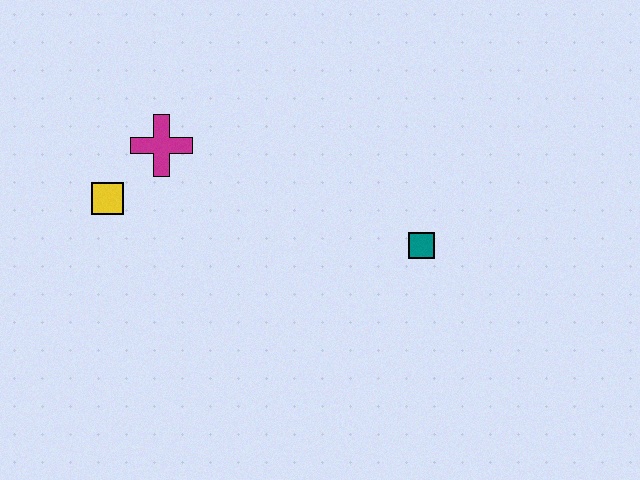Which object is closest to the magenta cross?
The yellow square is closest to the magenta cross.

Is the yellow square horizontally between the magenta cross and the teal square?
No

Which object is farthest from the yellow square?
The teal square is farthest from the yellow square.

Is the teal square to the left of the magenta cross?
No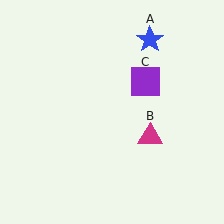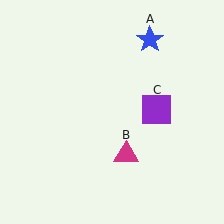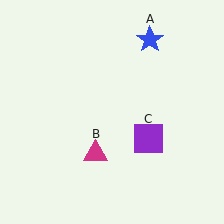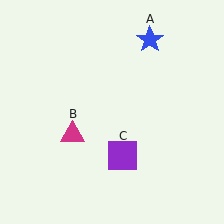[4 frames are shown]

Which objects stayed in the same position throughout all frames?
Blue star (object A) remained stationary.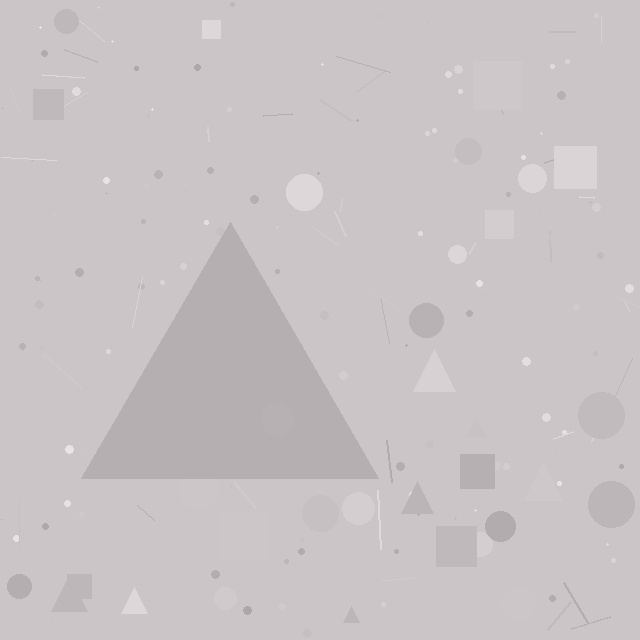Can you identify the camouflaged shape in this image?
The camouflaged shape is a triangle.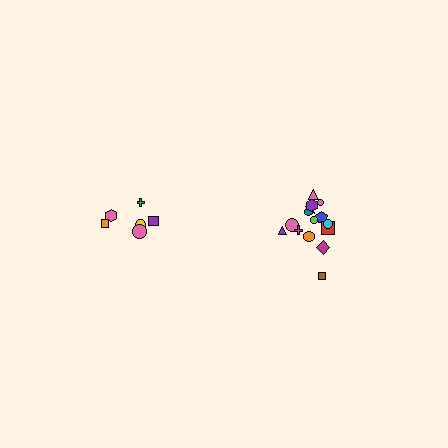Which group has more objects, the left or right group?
The right group.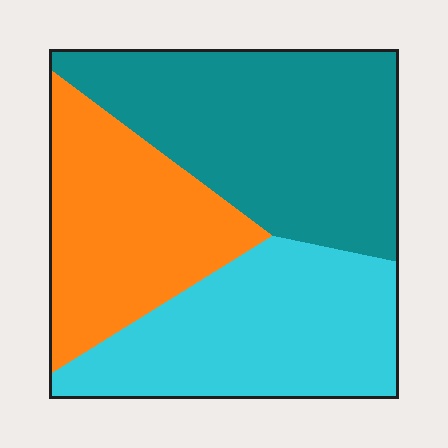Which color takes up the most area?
Teal, at roughly 40%.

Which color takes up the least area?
Orange, at roughly 30%.